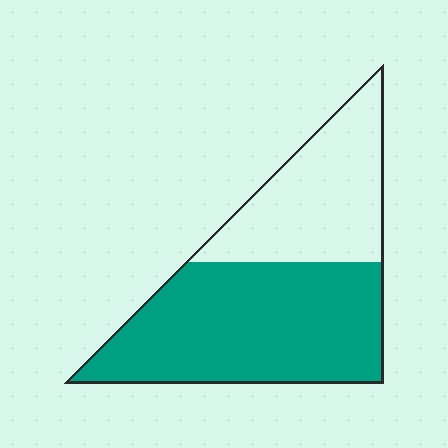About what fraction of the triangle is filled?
About five eighths (5/8).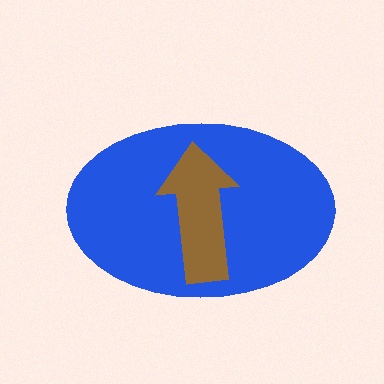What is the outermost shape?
The blue ellipse.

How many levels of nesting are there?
2.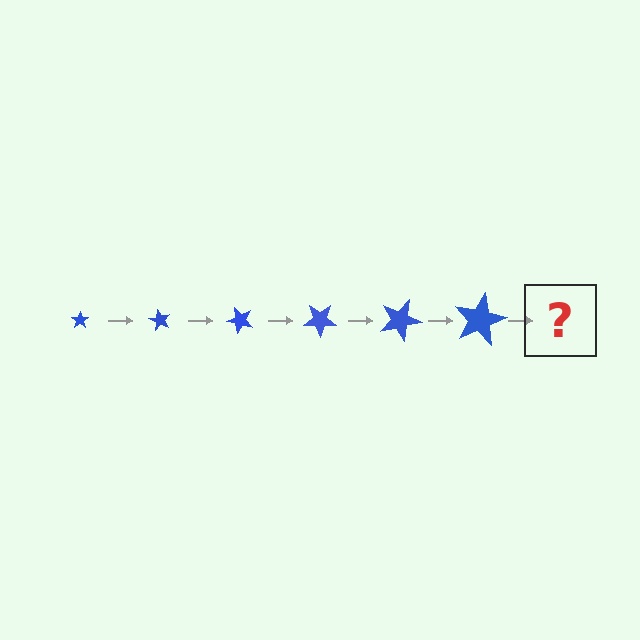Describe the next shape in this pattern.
It should be a star, larger than the previous one and rotated 360 degrees from the start.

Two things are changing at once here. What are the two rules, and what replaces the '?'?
The two rules are that the star grows larger each step and it rotates 60 degrees each step. The '?' should be a star, larger than the previous one and rotated 360 degrees from the start.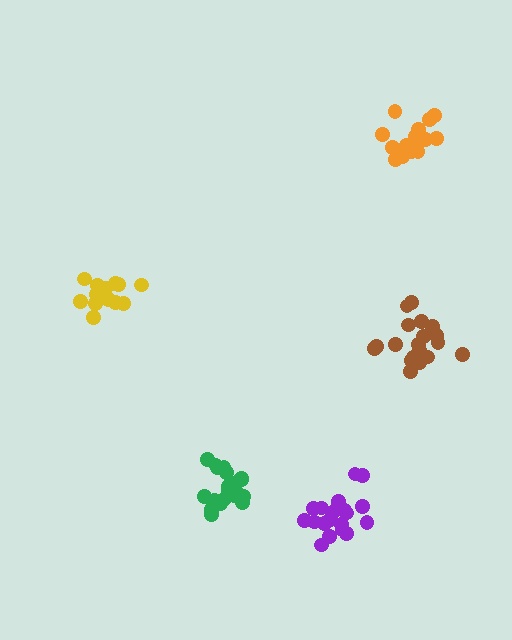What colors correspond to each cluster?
The clusters are colored: brown, yellow, orange, purple, green.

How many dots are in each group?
Group 1: 19 dots, Group 2: 14 dots, Group 3: 18 dots, Group 4: 20 dots, Group 5: 20 dots (91 total).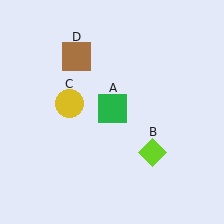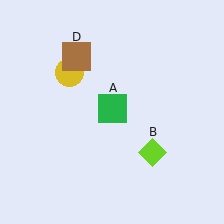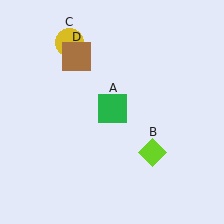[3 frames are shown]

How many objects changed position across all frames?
1 object changed position: yellow circle (object C).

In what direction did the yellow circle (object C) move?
The yellow circle (object C) moved up.